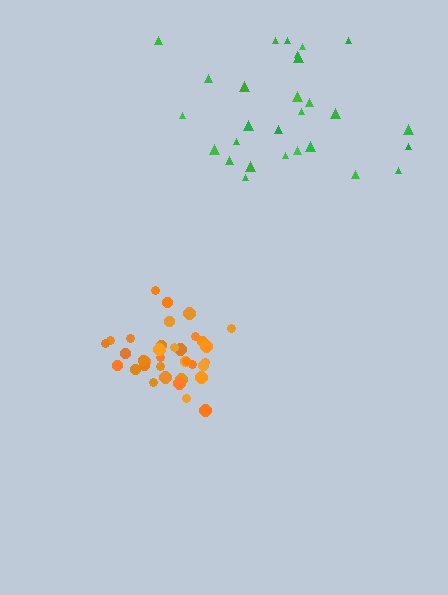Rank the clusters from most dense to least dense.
orange, green.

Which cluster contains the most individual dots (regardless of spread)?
Orange (35).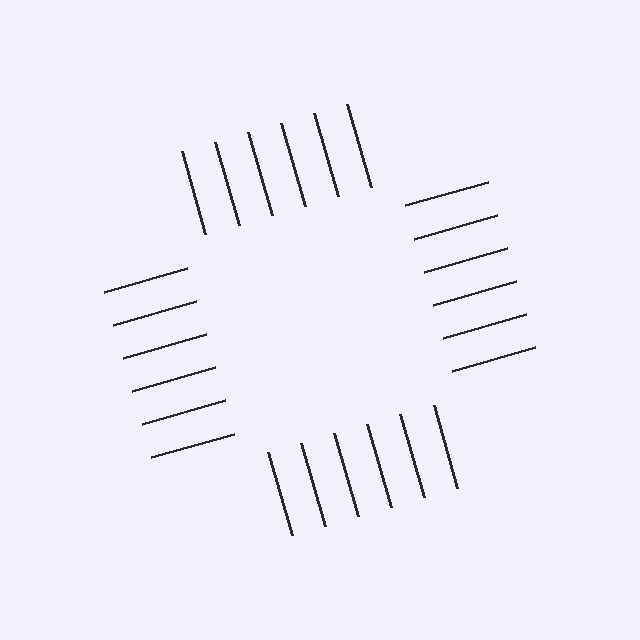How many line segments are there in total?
24 — 6 along each of the 4 edges.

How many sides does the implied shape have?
4 sides — the line-ends trace a square.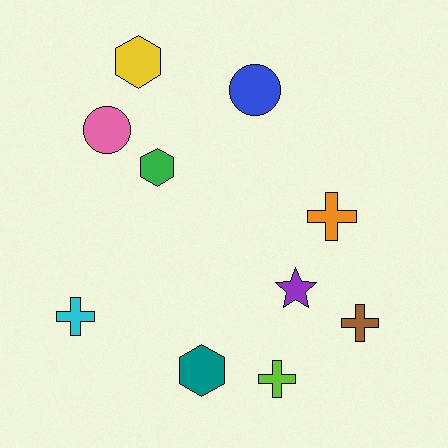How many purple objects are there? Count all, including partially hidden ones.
There is 1 purple object.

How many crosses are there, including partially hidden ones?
There are 4 crosses.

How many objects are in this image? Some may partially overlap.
There are 10 objects.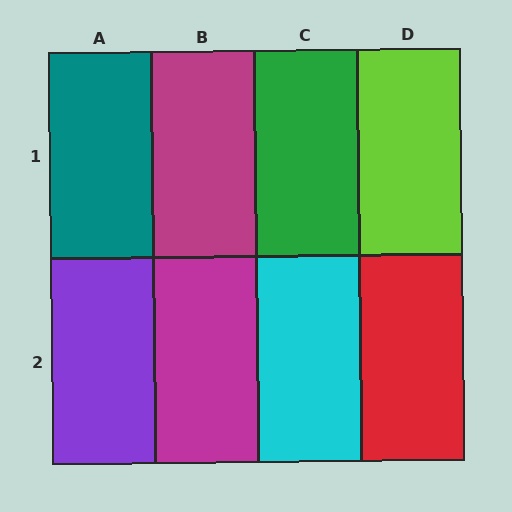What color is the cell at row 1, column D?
Lime.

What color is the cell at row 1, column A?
Teal.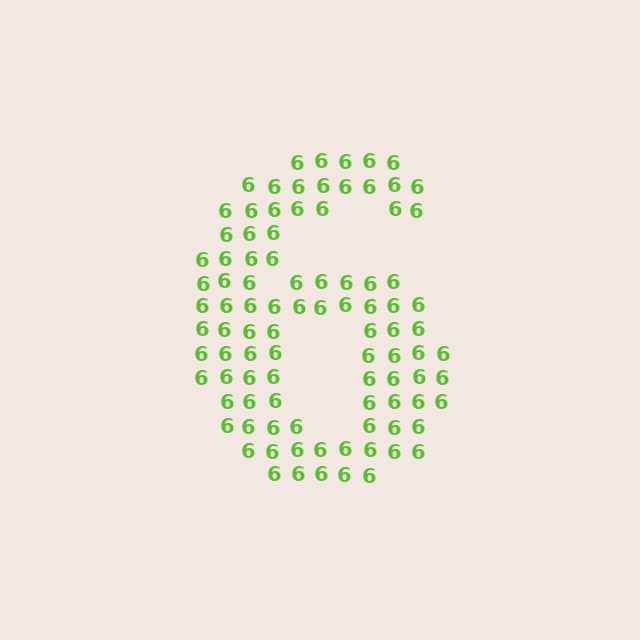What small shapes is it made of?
It is made of small digit 6's.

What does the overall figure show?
The overall figure shows the digit 6.